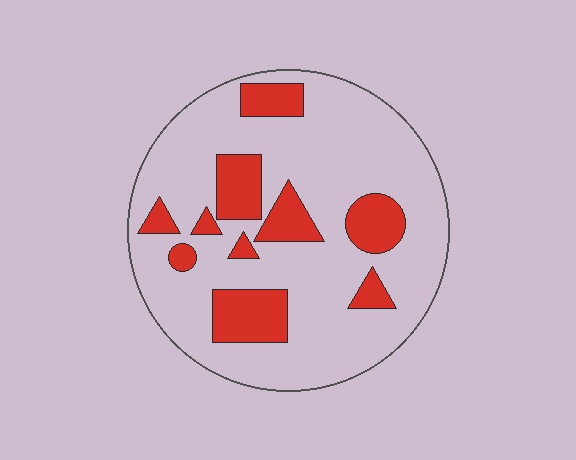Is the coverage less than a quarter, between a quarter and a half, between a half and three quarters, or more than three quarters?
Less than a quarter.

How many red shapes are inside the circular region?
10.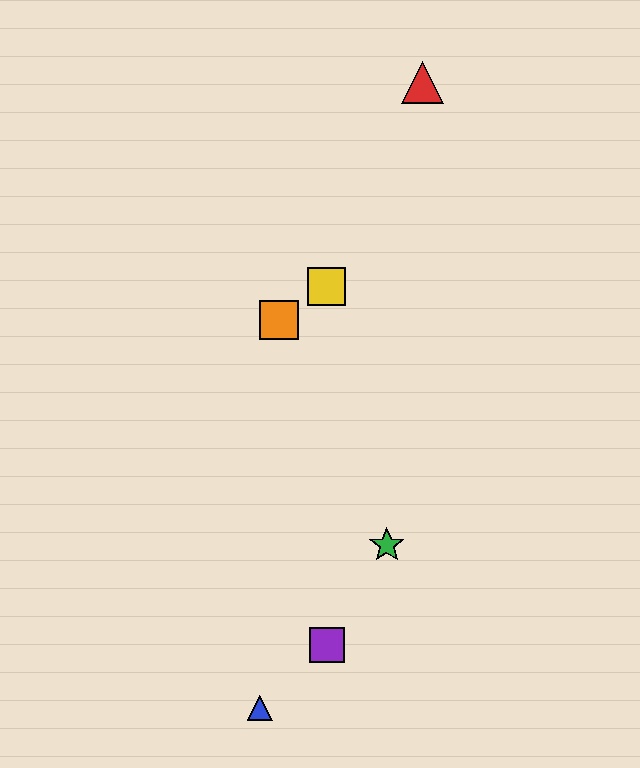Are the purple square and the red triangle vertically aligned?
No, the purple square is at x≈327 and the red triangle is at x≈422.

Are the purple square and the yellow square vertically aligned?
Yes, both are at x≈327.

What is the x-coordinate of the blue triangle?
The blue triangle is at x≈260.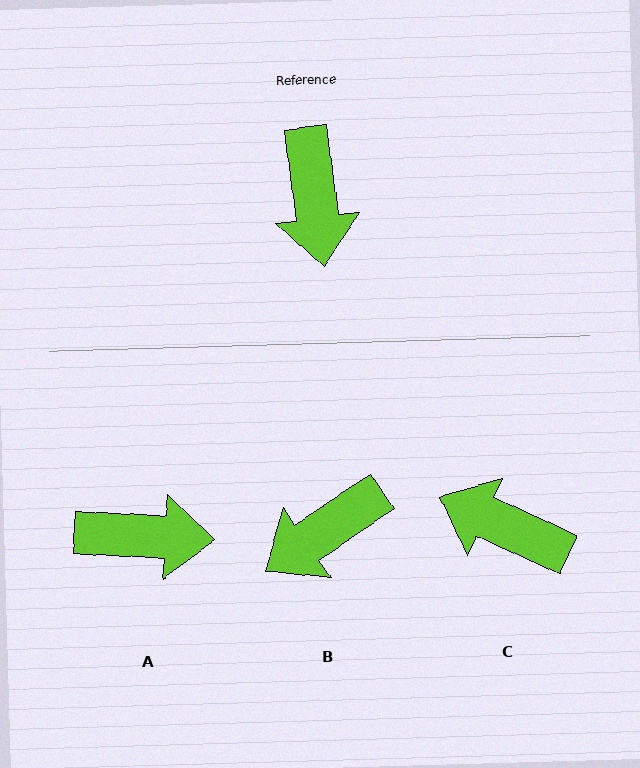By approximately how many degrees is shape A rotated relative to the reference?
Approximately 79 degrees counter-clockwise.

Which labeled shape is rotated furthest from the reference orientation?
C, about 121 degrees away.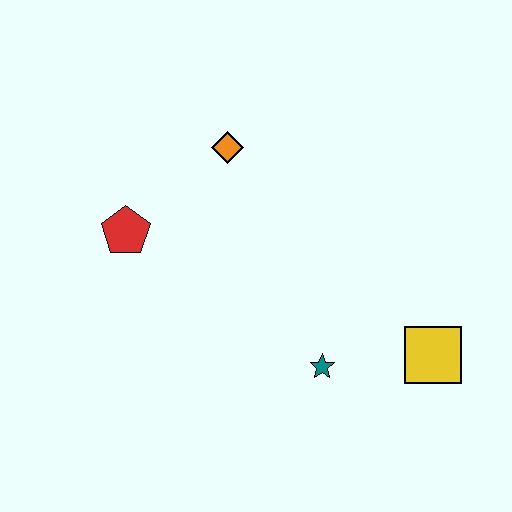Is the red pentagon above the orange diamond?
No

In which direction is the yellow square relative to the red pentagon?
The yellow square is to the right of the red pentagon.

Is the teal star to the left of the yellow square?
Yes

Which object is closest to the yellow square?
The teal star is closest to the yellow square.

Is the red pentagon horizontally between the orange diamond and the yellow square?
No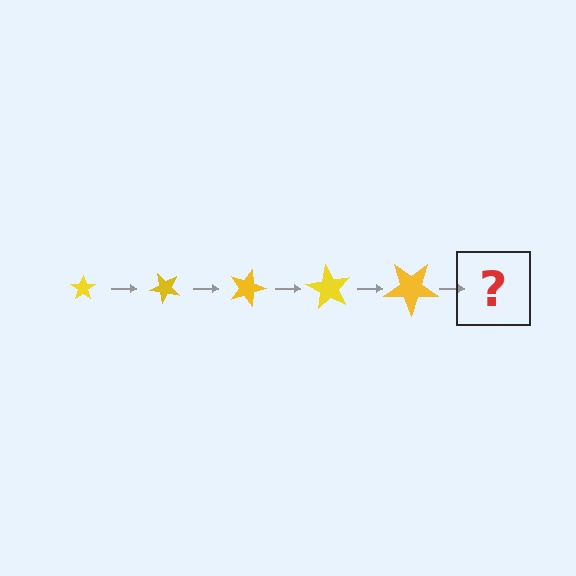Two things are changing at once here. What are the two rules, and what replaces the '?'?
The two rules are that the star grows larger each step and it rotates 45 degrees each step. The '?' should be a star, larger than the previous one and rotated 225 degrees from the start.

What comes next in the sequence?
The next element should be a star, larger than the previous one and rotated 225 degrees from the start.